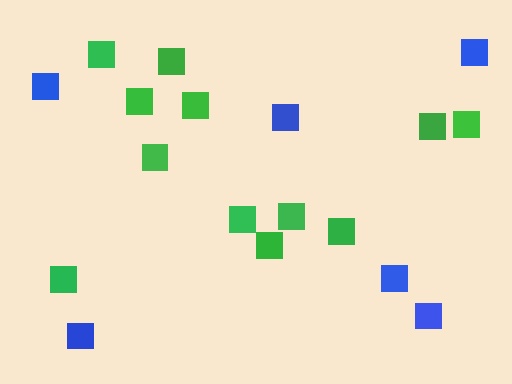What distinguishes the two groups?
There are 2 groups: one group of green squares (12) and one group of blue squares (6).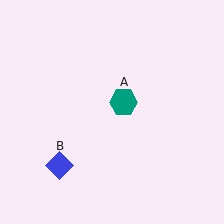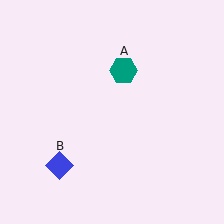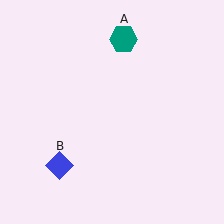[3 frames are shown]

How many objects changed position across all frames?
1 object changed position: teal hexagon (object A).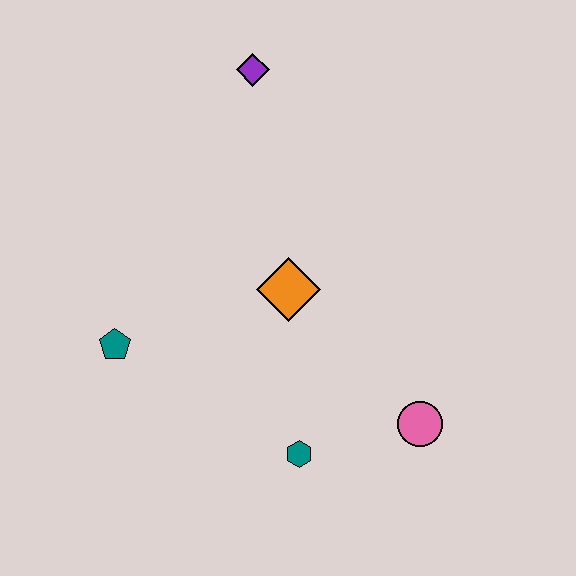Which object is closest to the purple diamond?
The orange diamond is closest to the purple diamond.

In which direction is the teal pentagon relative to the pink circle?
The teal pentagon is to the left of the pink circle.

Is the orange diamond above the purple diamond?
No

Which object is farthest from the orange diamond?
The purple diamond is farthest from the orange diamond.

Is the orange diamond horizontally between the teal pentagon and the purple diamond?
No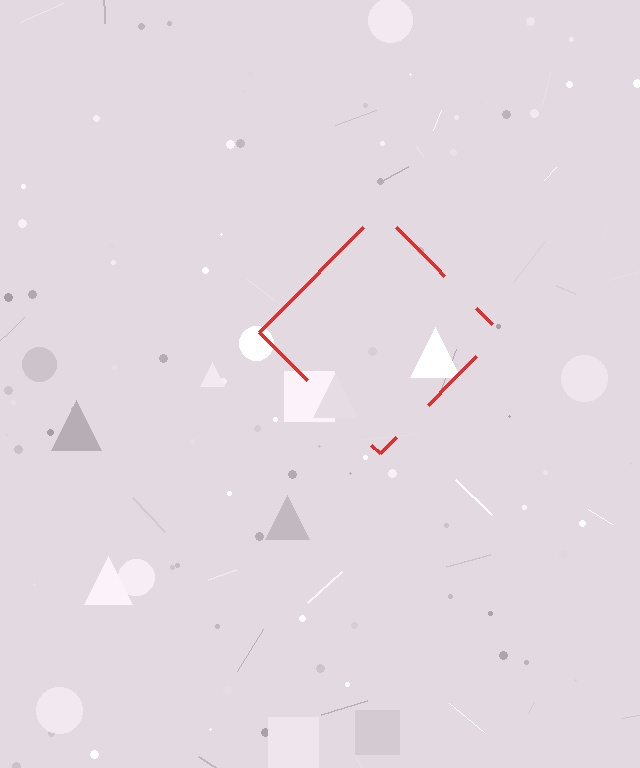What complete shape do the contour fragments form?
The contour fragments form a diamond.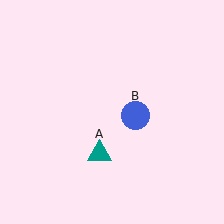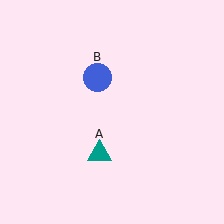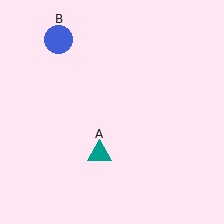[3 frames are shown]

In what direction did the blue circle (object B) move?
The blue circle (object B) moved up and to the left.